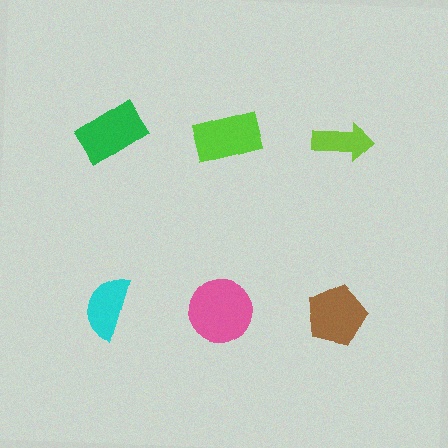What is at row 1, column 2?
A lime rectangle.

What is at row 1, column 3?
A lime arrow.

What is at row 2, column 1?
A cyan semicircle.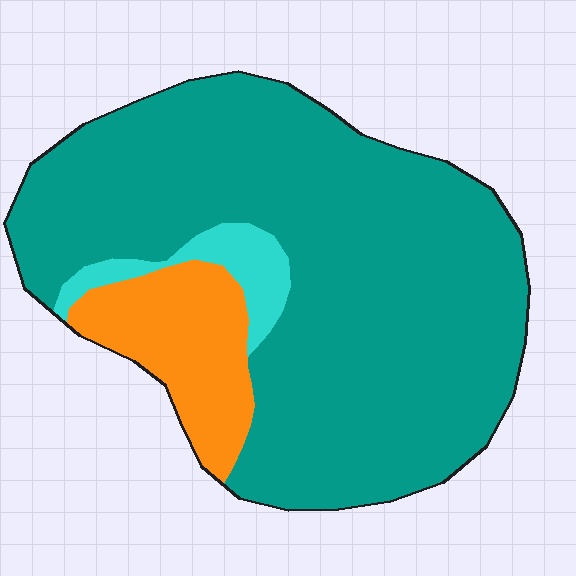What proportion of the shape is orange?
Orange covers 14% of the shape.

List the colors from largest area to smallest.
From largest to smallest: teal, orange, cyan.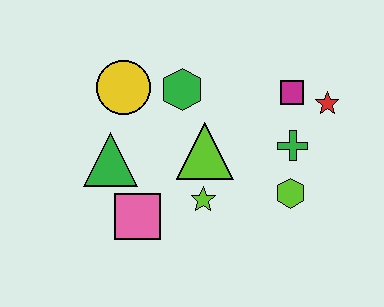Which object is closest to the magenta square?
The red star is closest to the magenta square.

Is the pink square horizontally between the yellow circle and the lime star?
Yes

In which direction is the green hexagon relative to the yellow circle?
The green hexagon is to the right of the yellow circle.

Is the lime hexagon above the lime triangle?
No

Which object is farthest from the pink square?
The red star is farthest from the pink square.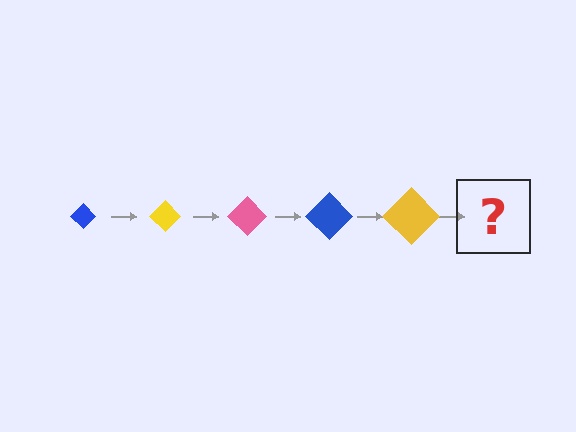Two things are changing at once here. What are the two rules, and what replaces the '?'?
The two rules are that the diamond grows larger each step and the color cycles through blue, yellow, and pink. The '?' should be a pink diamond, larger than the previous one.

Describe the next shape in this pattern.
It should be a pink diamond, larger than the previous one.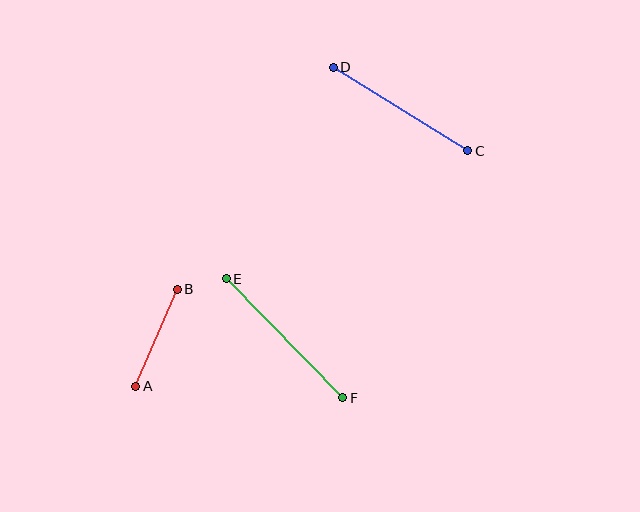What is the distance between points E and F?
The distance is approximately 166 pixels.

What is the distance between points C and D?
The distance is approximately 158 pixels.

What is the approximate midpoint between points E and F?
The midpoint is at approximately (284, 338) pixels.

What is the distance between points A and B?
The distance is approximately 106 pixels.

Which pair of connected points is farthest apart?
Points E and F are farthest apart.